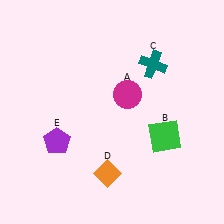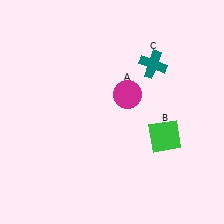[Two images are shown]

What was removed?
The orange diamond (D), the purple pentagon (E) were removed in Image 2.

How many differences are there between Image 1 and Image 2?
There are 2 differences between the two images.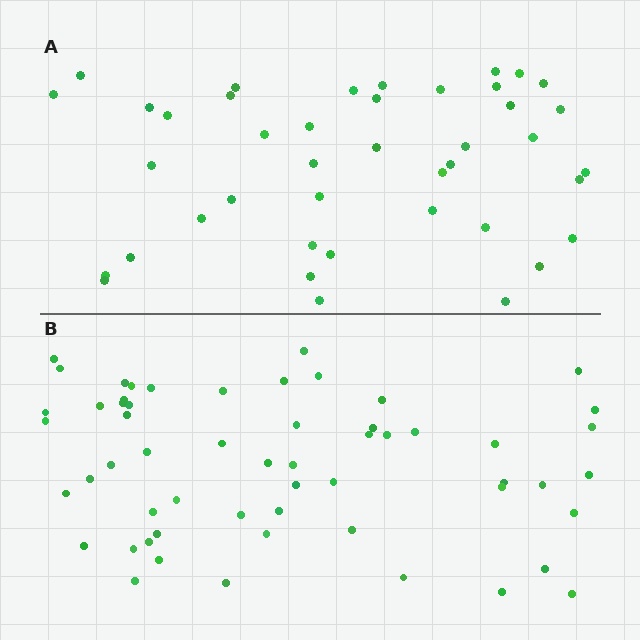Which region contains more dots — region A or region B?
Region B (the bottom region) has more dots.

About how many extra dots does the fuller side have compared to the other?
Region B has approximately 15 more dots than region A.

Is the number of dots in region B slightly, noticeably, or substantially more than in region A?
Region B has noticeably more, but not dramatically so. The ratio is roughly 1.4 to 1.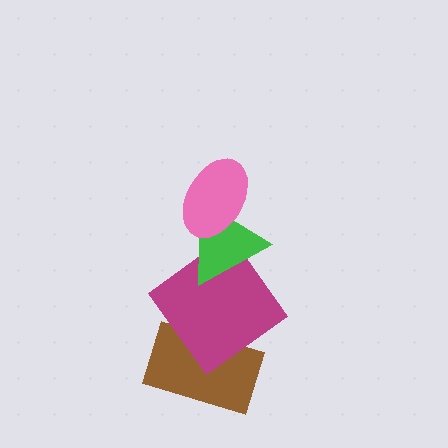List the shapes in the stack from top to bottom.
From top to bottom: the pink ellipse, the green triangle, the magenta diamond, the brown rectangle.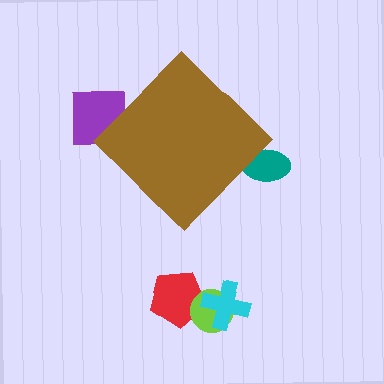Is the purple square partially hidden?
Yes, the purple square is partially hidden behind the brown diamond.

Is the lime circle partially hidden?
No, the lime circle is fully visible.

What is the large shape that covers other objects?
A brown diamond.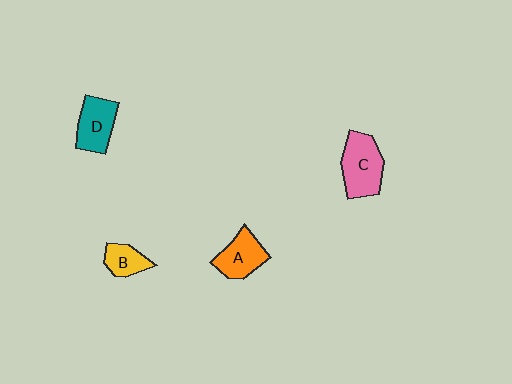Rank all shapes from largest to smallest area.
From largest to smallest: C (pink), D (teal), A (orange), B (yellow).